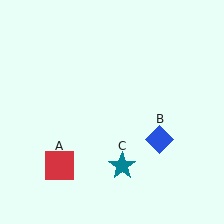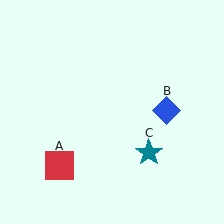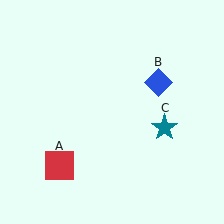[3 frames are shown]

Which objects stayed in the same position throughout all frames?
Red square (object A) remained stationary.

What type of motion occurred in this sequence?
The blue diamond (object B), teal star (object C) rotated counterclockwise around the center of the scene.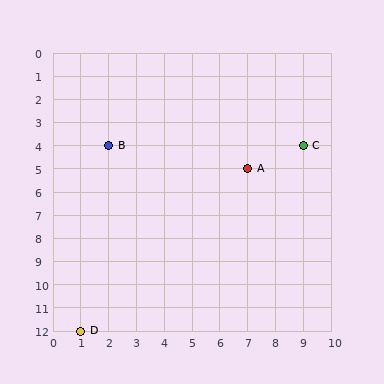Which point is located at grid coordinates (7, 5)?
Point A is at (7, 5).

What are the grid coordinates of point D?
Point D is at grid coordinates (1, 12).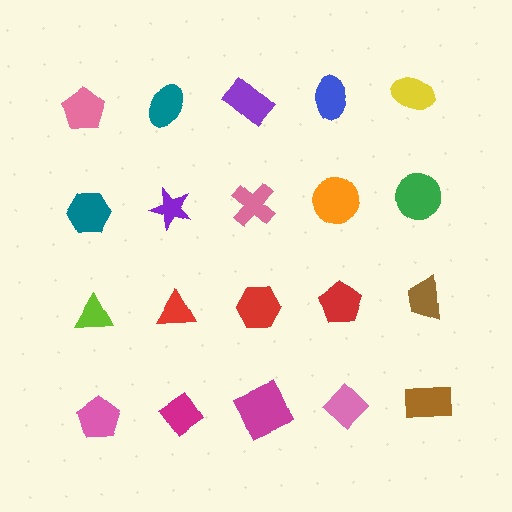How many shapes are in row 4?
5 shapes.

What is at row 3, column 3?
A red hexagon.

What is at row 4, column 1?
A pink pentagon.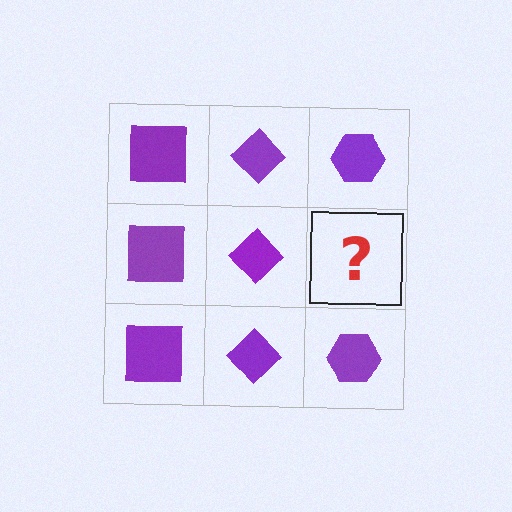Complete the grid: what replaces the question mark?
The question mark should be replaced with a purple hexagon.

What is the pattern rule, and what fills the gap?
The rule is that each column has a consistent shape. The gap should be filled with a purple hexagon.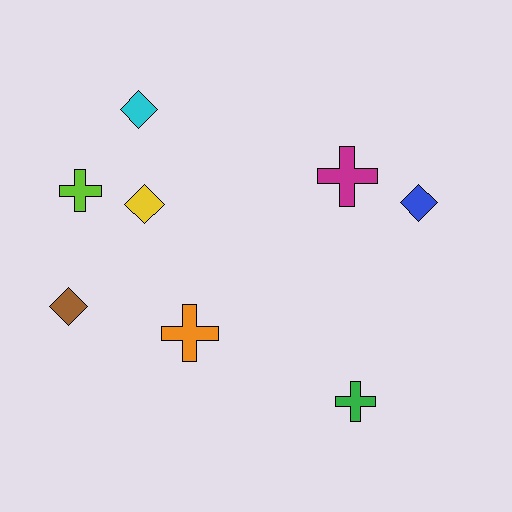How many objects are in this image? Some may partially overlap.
There are 8 objects.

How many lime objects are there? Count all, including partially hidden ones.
There is 1 lime object.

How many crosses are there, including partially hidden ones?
There are 4 crosses.